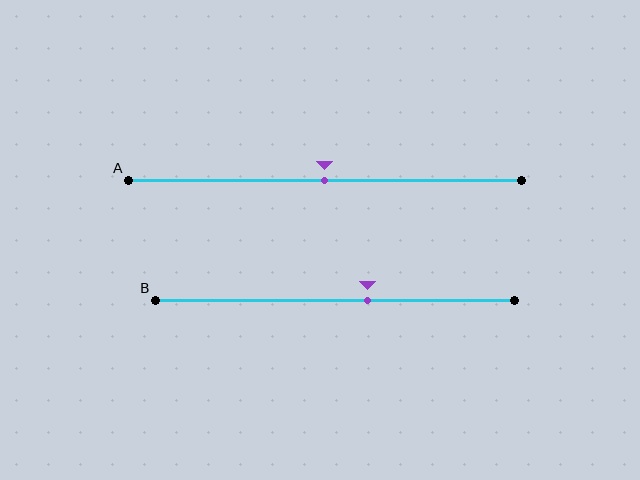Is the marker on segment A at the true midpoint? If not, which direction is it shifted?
Yes, the marker on segment A is at the true midpoint.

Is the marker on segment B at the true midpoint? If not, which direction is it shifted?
No, the marker on segment B is shifted to the right by about 9% of the segment length.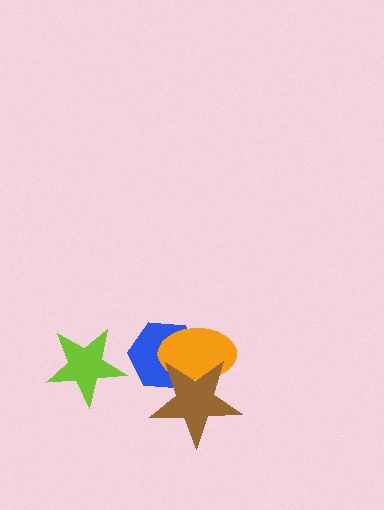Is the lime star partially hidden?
No, no other shape covers it.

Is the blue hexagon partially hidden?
Yes, it is partially covered by another shape.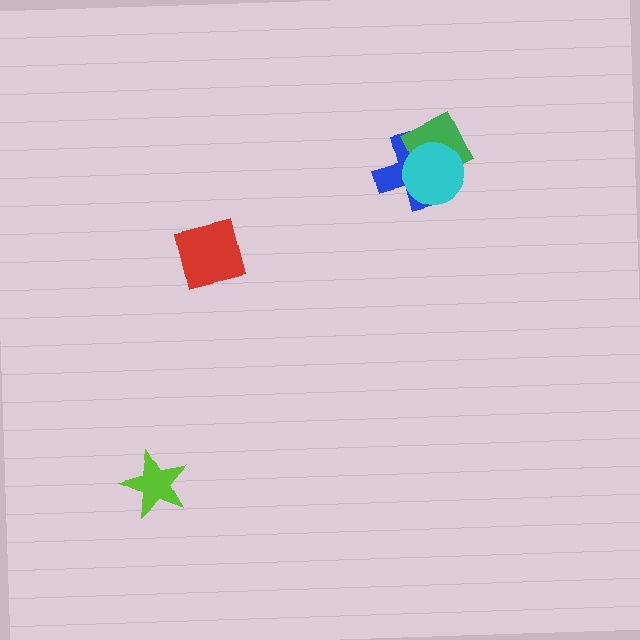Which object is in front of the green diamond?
The cyan circle is in front of the green diamond.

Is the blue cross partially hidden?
Yes, it is partially covered by another shape.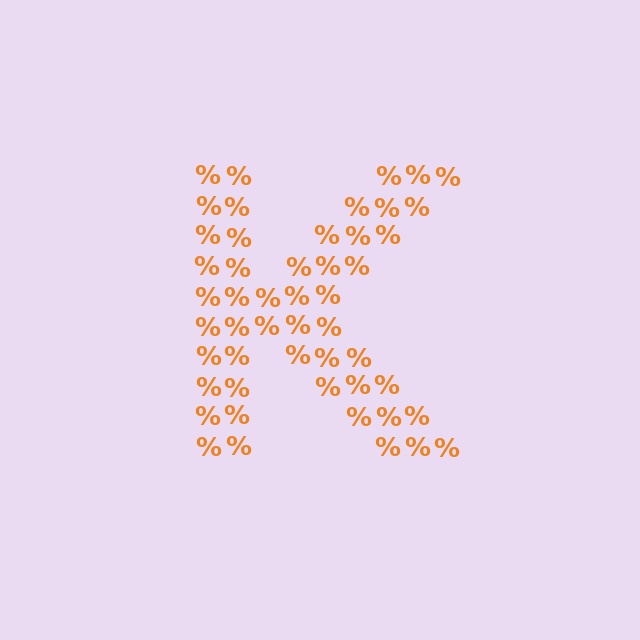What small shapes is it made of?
It is made of small percent signs.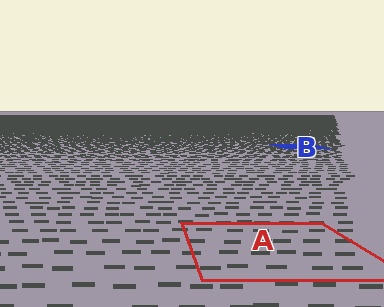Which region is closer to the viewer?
Region A is closer. The texture elements there are larger and more spread out.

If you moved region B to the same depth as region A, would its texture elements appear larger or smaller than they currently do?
They would appear larger. At a closer depth, the same texture elements are projected at a bigger on-screen size.